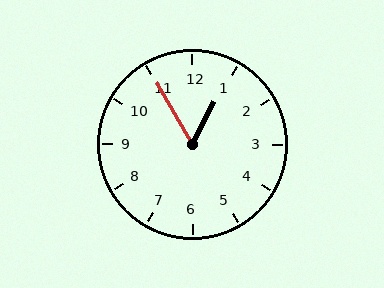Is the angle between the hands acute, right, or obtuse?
It is acute.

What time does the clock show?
12:55.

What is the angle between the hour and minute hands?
Approximately 58 degrees.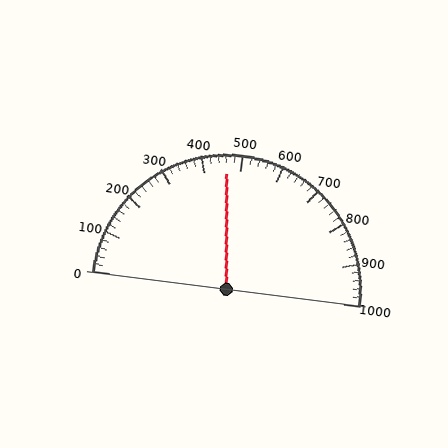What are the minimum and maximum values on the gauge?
The gauge ranges from 0 to 1000.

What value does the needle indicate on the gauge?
The needle indicates approximately 460.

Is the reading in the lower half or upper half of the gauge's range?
The reading is in the lower half of the range (0 to 1000).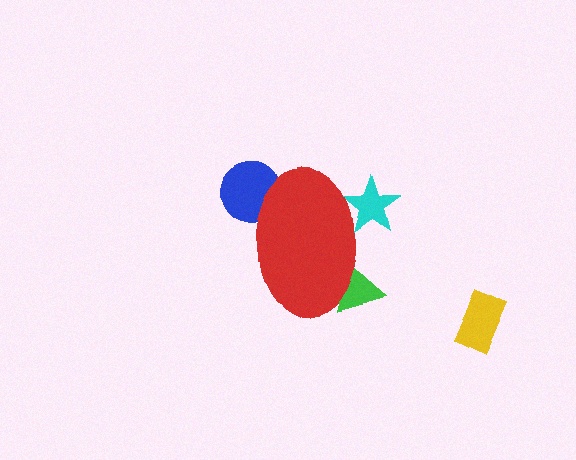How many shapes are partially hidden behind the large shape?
3 shapes are partially hidden.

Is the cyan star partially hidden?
Yes, the cyan star is partially hidden behind the red ellipse.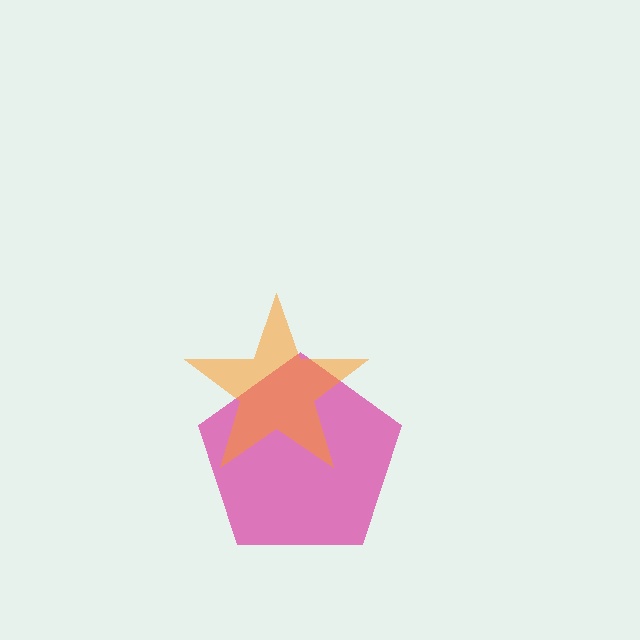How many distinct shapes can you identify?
There are 2 distinct shapes: a magenta pentagon, an orange star.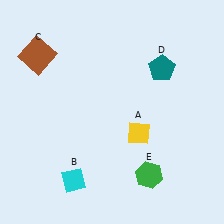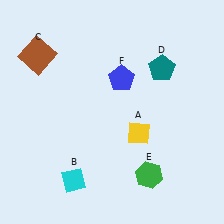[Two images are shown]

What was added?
A blue pentagon (F) was added in Image 2.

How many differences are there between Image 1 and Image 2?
There is 1 difference between the two images.